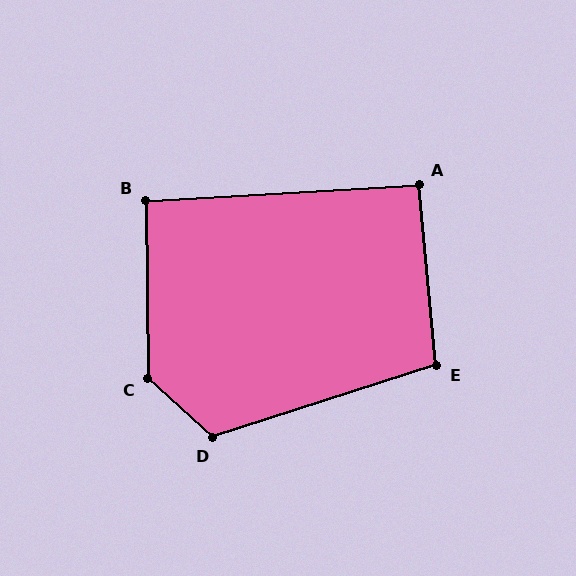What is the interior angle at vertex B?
Approximately 93 degrees (approximately right).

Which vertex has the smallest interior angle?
A, at approximately 92 degrees.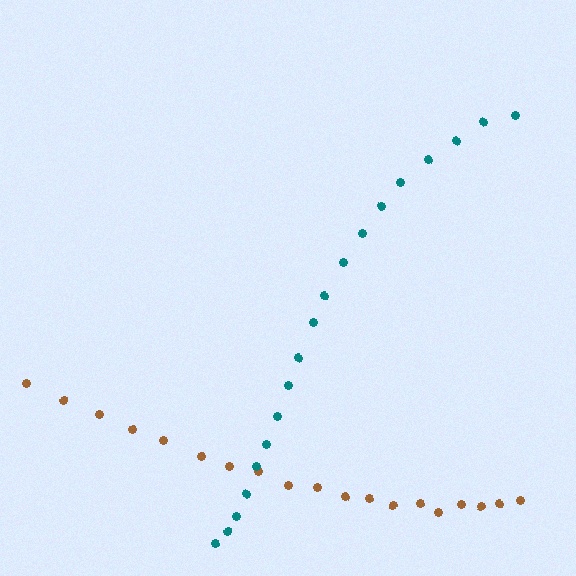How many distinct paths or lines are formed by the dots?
There are 2 distinct paths.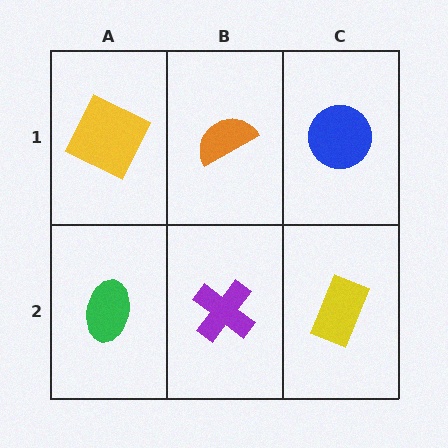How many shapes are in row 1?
3 shapes.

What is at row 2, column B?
A purple cross.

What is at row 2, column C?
A yellow rectangle.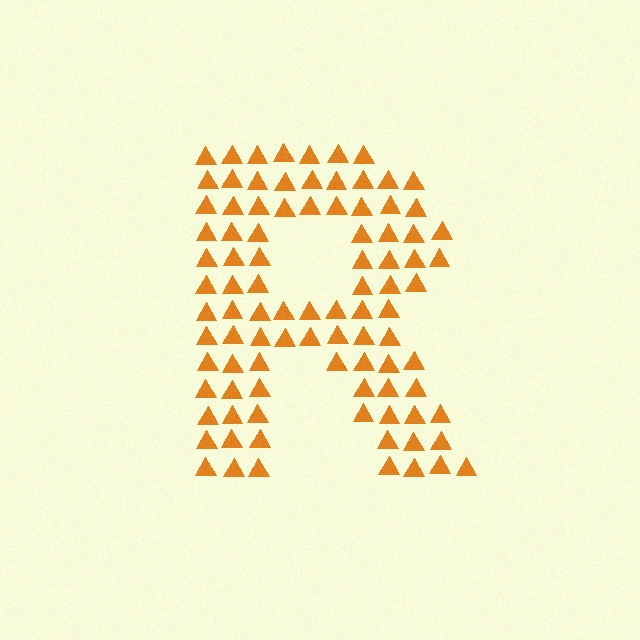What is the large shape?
The large shape is the letter R.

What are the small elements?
The small elements are triangles.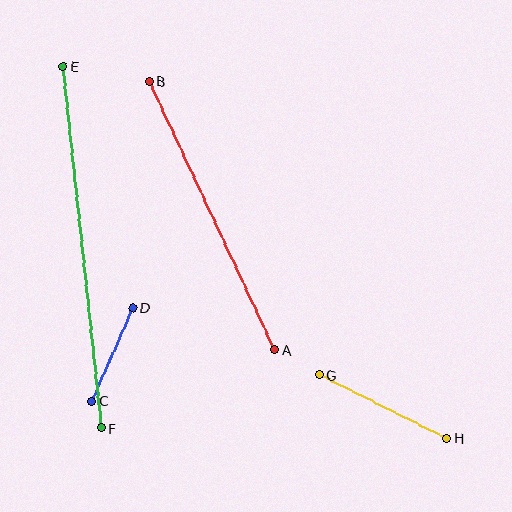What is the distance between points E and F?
The distance is approximately 363 pixels.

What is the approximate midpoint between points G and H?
The midpoint is at approximately (383, 407) pixels.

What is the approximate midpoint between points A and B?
The midpoint is at approximately (212, 215) pixels.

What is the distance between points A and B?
The distance is approximately 296 pixels.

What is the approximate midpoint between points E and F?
The midpoint is at approximately (82, 247) pixels.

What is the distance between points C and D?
The distance is approximately 102 pixels.